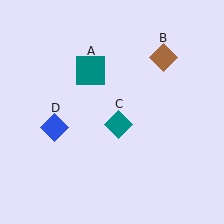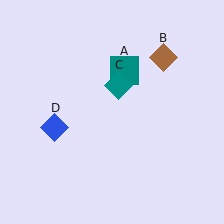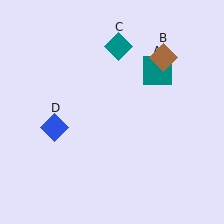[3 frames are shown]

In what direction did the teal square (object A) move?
The teal square (object A) moved right.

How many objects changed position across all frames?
2 objects changed position: teal square (object A), teal diamond (object C).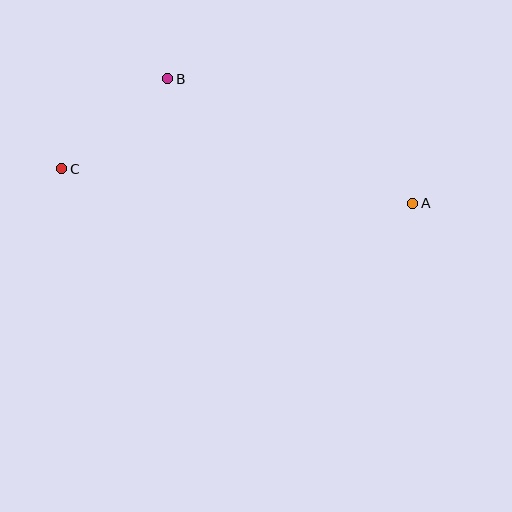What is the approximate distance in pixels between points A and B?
The distance between A and B is approximately 275 pixels.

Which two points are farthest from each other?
Points A and C are farthest from each other.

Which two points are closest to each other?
Points B and C are closest to each other.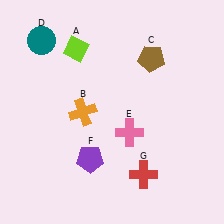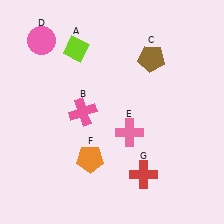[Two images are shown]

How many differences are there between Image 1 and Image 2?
There are 3 differences between the two images.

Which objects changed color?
B changed from orange to pink. D changed from teal to pink. F changed from purple to orange.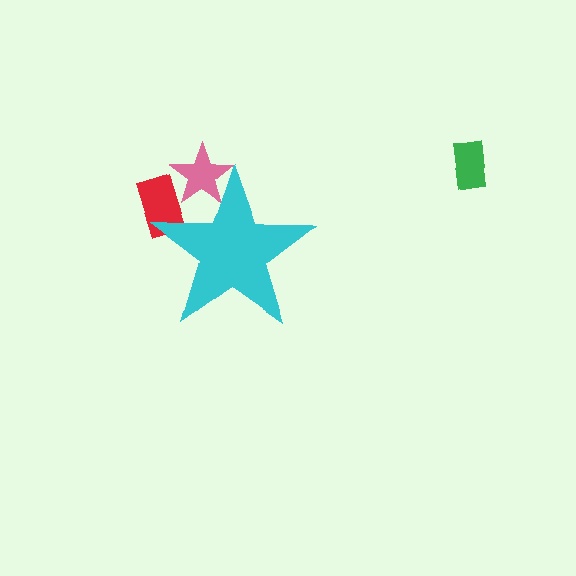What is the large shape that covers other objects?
A cyan star.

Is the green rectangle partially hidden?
No, the green rectangle is fully visible.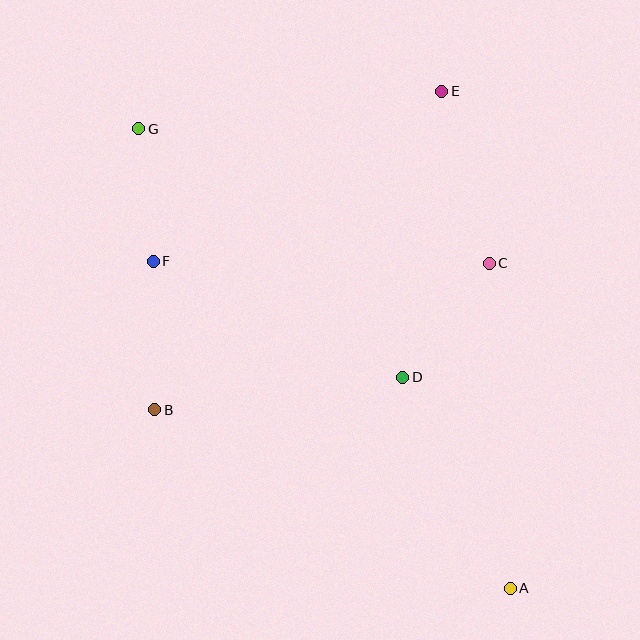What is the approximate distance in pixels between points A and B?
The distance between A and B is approximately 397 pixels.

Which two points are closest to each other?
Points F and G are closest to each other.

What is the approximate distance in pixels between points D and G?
The distance between D and G is approximately 362 pixels.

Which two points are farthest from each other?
Points A and G are farthest from each other.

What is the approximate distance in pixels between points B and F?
The distance between B and F is approximately 149 pixels.